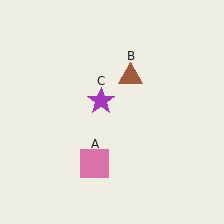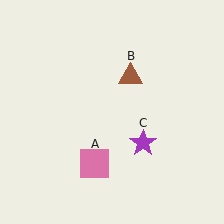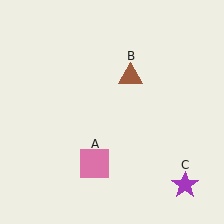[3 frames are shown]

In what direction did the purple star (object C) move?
The purple star (object C) moved down and to the right.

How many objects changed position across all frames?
1 object changed position: purple star (object C).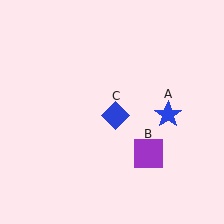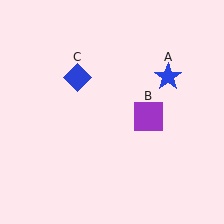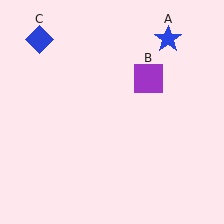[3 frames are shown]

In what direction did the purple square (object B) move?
The purple square (object B) moved up.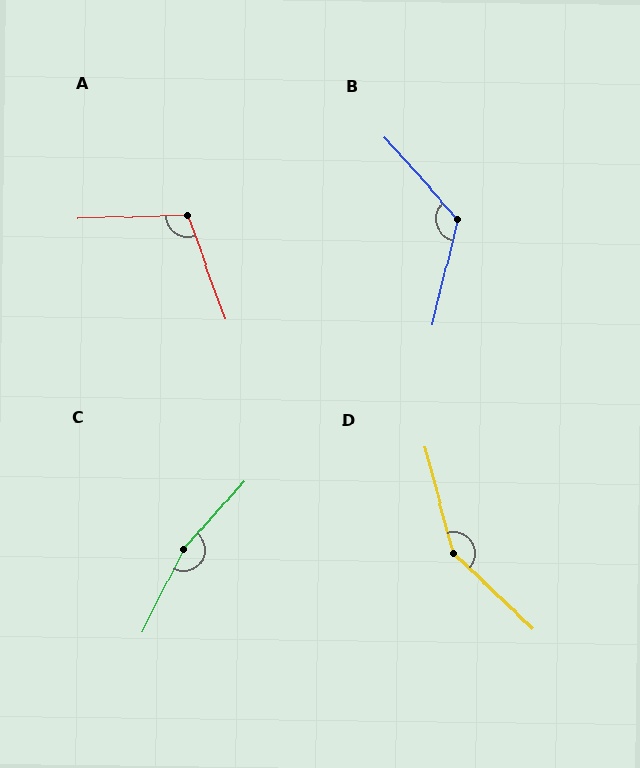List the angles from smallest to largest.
A (108°), B (125°), D (148°), C (165°).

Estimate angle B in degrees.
Approximately 125 degrees.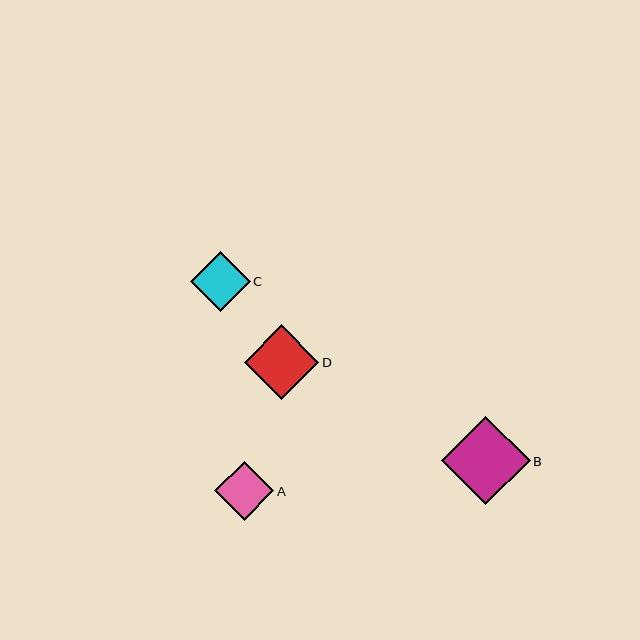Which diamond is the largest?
Diamond B is the largest with a size of approximately 88 pixels.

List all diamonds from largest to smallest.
From largest to smallest: B, D, C, A.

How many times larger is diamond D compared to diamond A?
Diamond D is approximately 1.3 times the size of diamond A.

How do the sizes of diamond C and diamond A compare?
Diamond C and diamond A are approximately the same size.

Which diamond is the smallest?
Diamond A is the smallest with a size of approximately 59 pixels.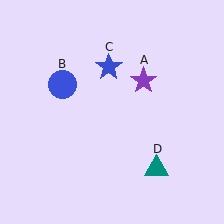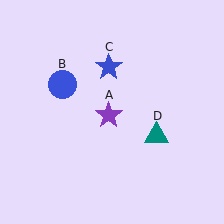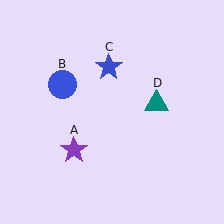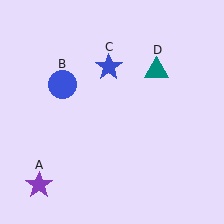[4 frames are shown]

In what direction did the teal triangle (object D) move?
The teal triangle (object D) moved up.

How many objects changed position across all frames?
2 objects changed position: purple star (object A), teal triangle (object D).